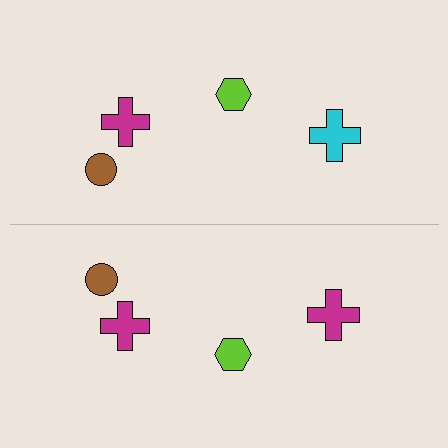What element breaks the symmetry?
The magenta cross on the bottom side breaks the symmetry — its mirror counterpart is cyan.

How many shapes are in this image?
There are 8 shapes in this image.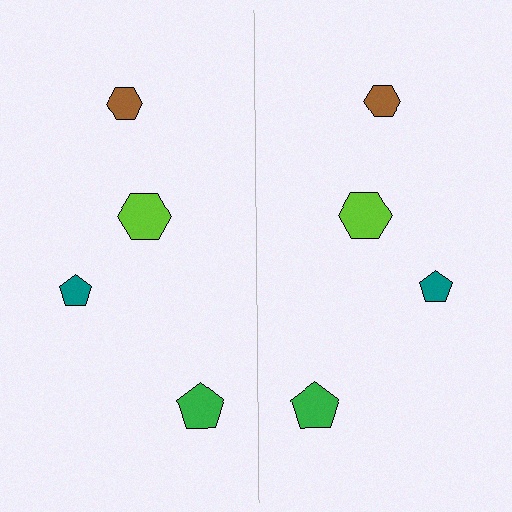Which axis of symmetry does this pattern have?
The pattern has a vertical axis of symmetry running through the center of the image.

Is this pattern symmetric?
Yes, this pattern has bilateral (reflection) symmetry.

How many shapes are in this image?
There are 8 shapes in this image.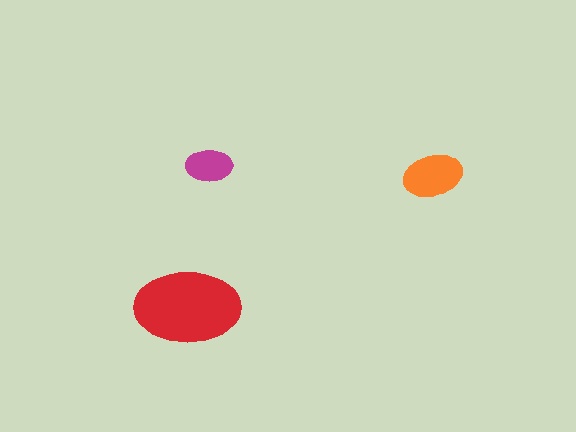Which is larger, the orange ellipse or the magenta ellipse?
The orange one.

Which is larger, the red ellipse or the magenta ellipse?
The red one.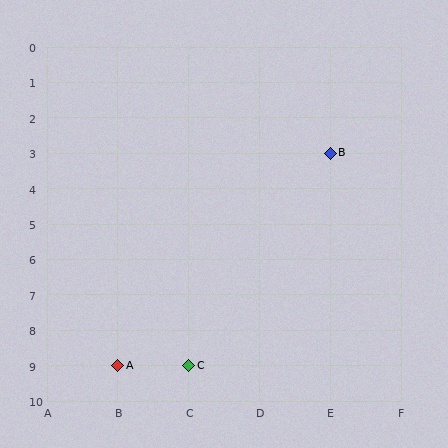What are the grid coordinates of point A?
Point A is at grid coordinates (B, 9).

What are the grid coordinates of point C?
Point C is at grid coordinates (C, 9).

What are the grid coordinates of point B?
Point B is at grid coordinates (E, 3).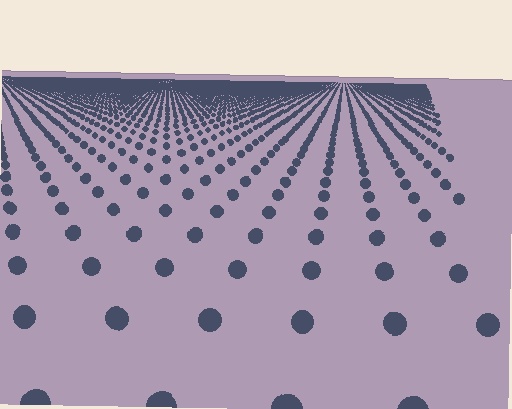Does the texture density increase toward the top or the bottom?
Density increases toward the top.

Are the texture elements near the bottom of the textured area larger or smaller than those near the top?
Larger. Near the bottom, elements are closer to the viewer and appear at a bigger on-screen size.